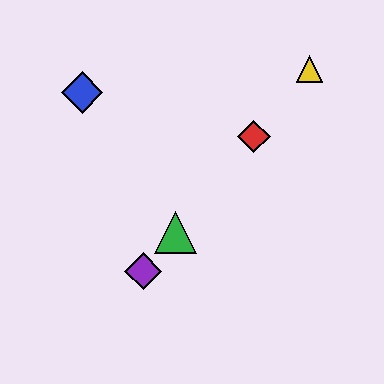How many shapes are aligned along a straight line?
4 shapes (the red diamond, the green triangle, the yellow triangle, the purple diamond) are aligned along a straight line.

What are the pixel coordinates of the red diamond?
The red diamond is at (254, 136).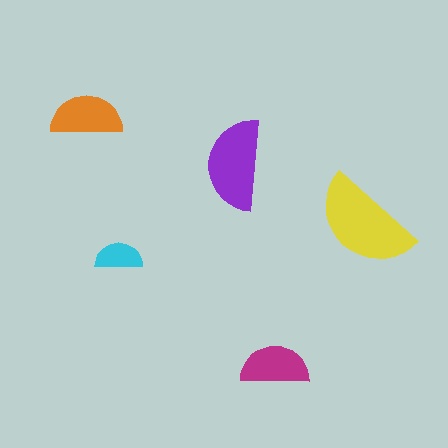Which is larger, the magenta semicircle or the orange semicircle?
The orange one.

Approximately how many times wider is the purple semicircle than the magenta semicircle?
About 1.5 times wider.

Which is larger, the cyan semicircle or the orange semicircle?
The orange one.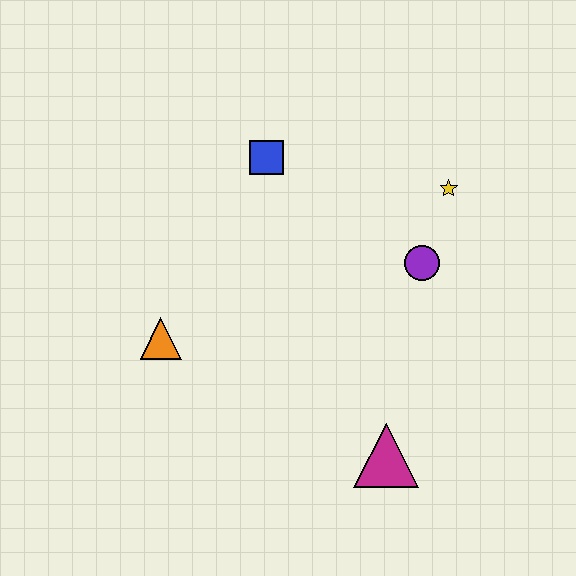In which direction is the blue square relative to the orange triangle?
The blue square is above the orange triangle.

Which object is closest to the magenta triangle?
The purple circle is closest to the magenta triangle.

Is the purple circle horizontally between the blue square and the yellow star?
Yes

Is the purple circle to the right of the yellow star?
No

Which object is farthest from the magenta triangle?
The blue square is farthest from the magenta triangle.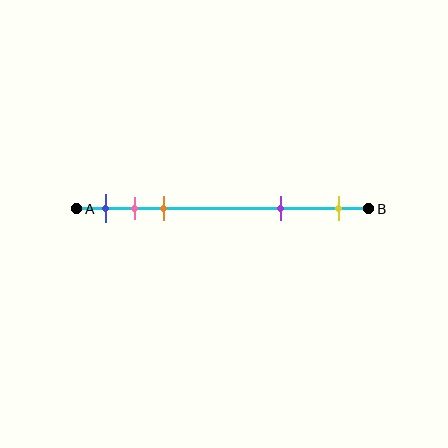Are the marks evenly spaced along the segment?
No, the marks are not evenly spaced.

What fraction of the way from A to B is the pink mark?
The pink mark is approximately 20% (0.2) of the way from A to B.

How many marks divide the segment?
There are 5 marks dividing the segment.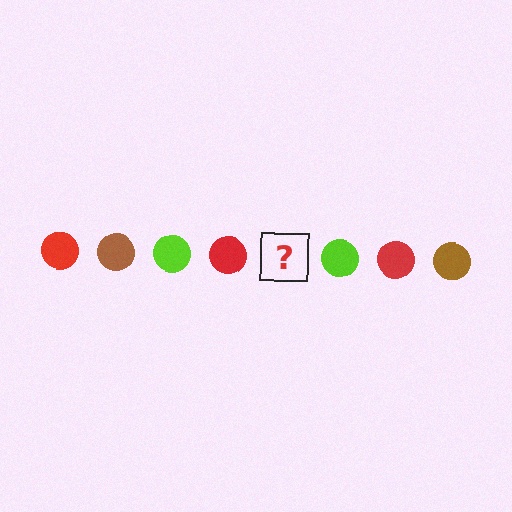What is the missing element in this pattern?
The missing element is a brown circle.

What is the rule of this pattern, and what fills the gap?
The rule is that the pattern cycles through red, brown, lime circles. The gap should be filled with a brown circle.